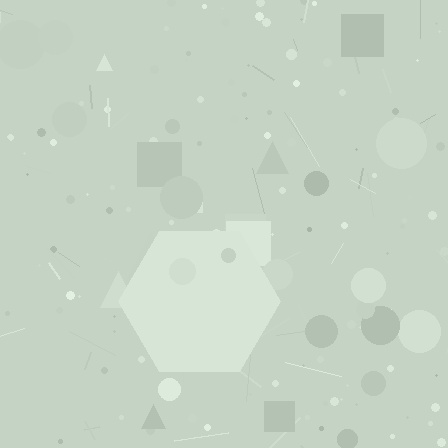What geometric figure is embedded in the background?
A hexagon is embedded in the background.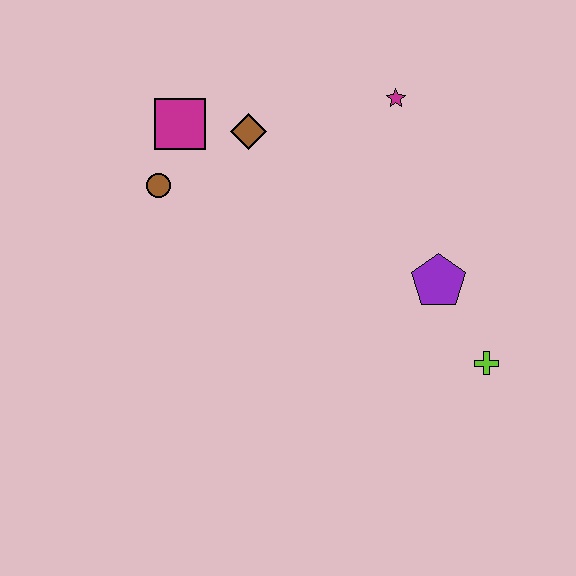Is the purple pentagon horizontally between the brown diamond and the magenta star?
No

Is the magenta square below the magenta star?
Yes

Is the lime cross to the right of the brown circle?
Yes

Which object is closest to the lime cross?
The purple pentagon is closest to the lime cross.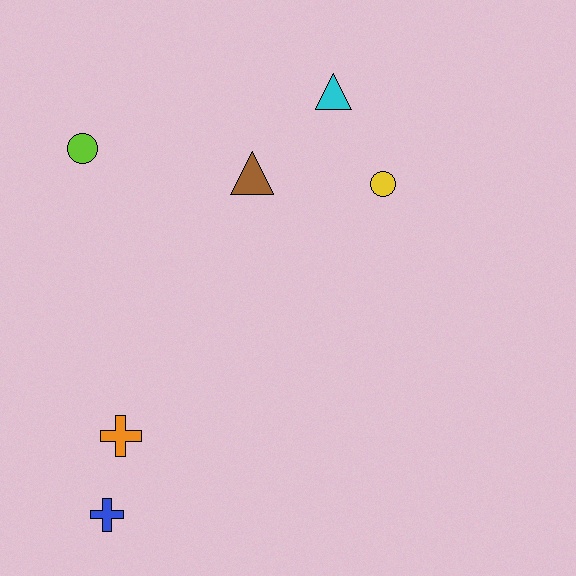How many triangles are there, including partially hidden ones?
There are 2 triangles.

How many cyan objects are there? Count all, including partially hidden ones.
There is 1 cyan object.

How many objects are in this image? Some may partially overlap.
There are 6 objects.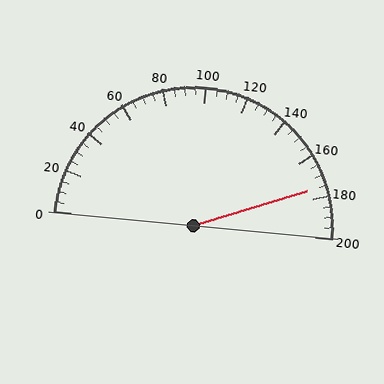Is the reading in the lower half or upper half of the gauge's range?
The reading is in the upper half of the range (0 to 200).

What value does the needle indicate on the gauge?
The needle indicates approximately 175.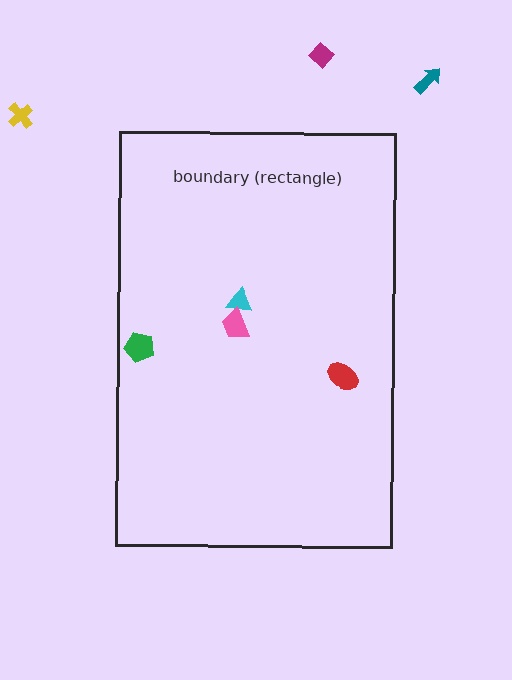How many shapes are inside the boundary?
4 inside, 3 outside.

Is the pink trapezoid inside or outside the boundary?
Inside.